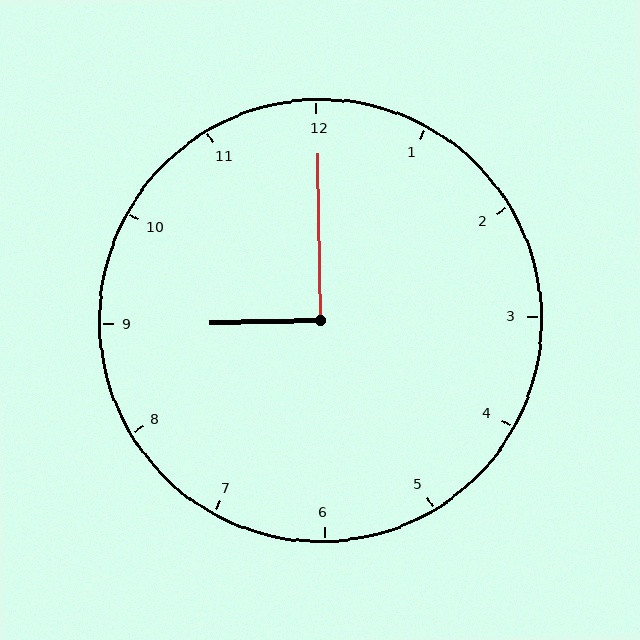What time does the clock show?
9:00.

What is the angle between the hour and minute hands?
Approximately 90 degrees.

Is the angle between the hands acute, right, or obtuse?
It is right.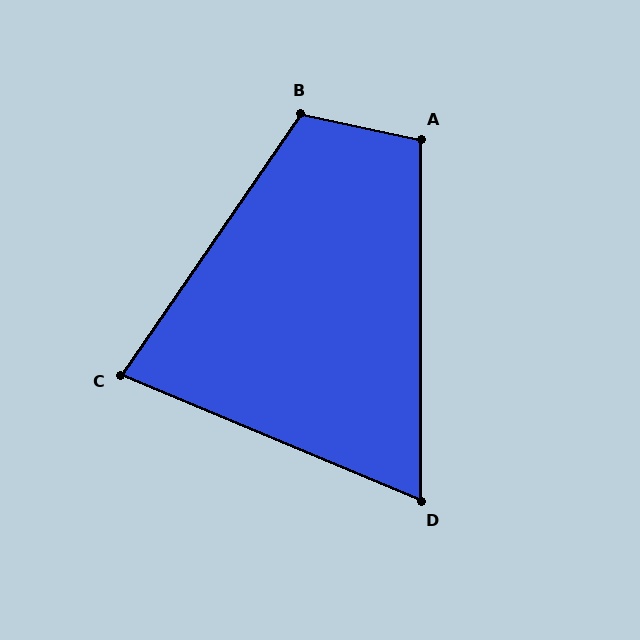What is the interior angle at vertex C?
Approximately 78 degrees (acute).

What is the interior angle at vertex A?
Approximately 102 degrees (obtuse).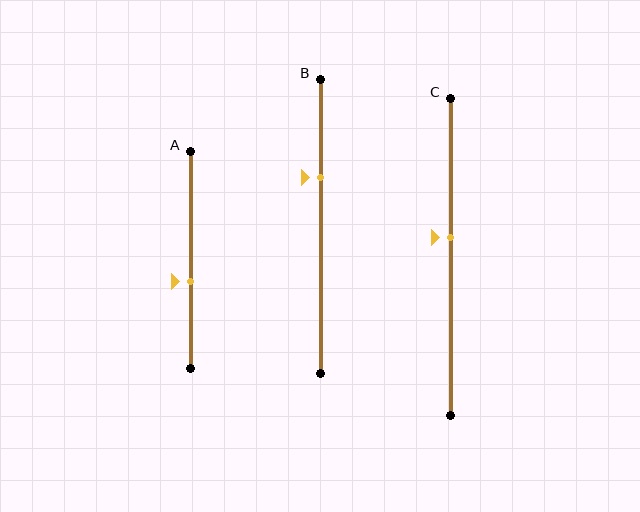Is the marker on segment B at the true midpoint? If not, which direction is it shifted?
No, the marker on segment B is shifted upward by about 17% of the segment length.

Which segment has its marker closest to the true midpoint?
Segment C has its marker closest to the true midpoint.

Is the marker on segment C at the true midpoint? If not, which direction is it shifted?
No, the marker on segment C is shifted upward by about 6% of the segment length.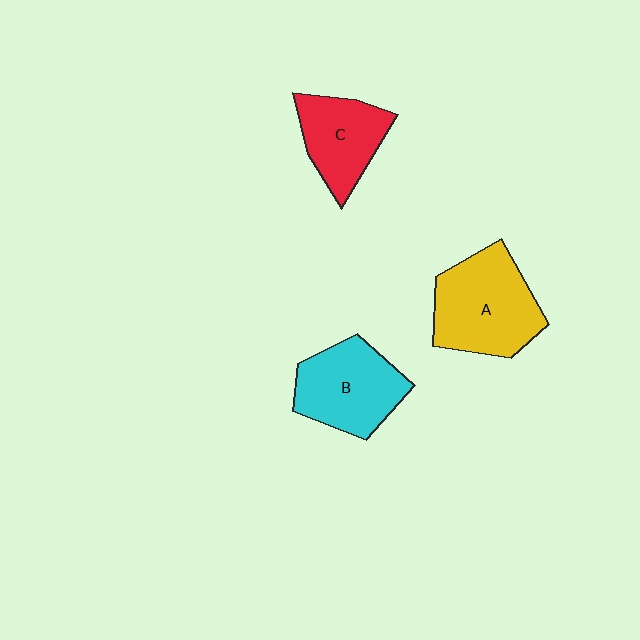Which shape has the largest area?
Shape A (yellow).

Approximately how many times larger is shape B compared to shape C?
Approximately 1.2 times.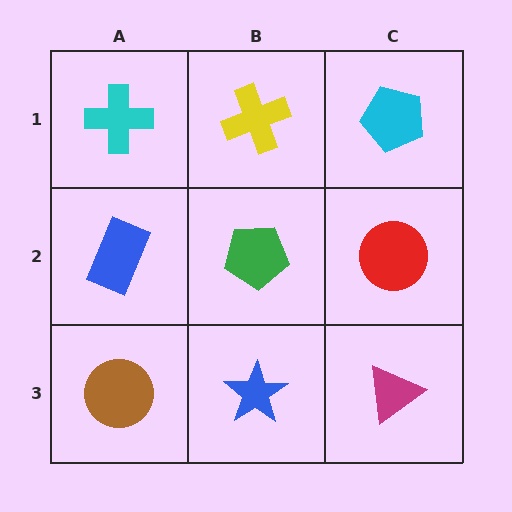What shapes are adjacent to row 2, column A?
A cyan cross (row 1, column A), a brown circle (row 3, column A), a green pentagon (row 2, column B).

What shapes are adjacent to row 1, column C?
A red circle (row 2, column C), a yellow cross (row 1, column B).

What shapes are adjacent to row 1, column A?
A blue rectangle (row 2, column A), a yellow cross (row 1, column B).